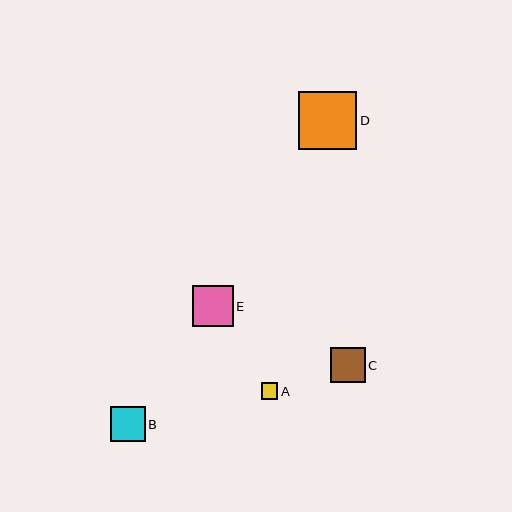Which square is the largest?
Square D is the largest with a size of approximately 59 pixels.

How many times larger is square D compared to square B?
Square D is approximately 1.7 times the size of square B.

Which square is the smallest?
Square A is the smallest with a size of approximately 17 pixels.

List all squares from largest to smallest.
From largest to smallest: D, E, B, C, A.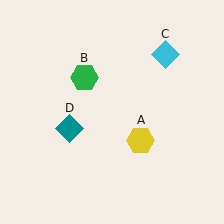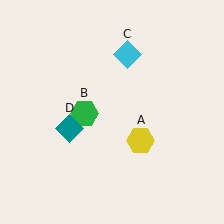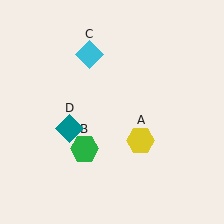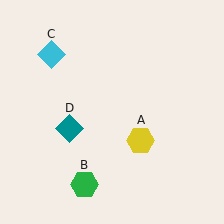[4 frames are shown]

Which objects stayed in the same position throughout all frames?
Yellow hexagon (object A) and teal diamond (object D) remained stationary.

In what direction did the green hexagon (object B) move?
The green hexagon (object B) moved down.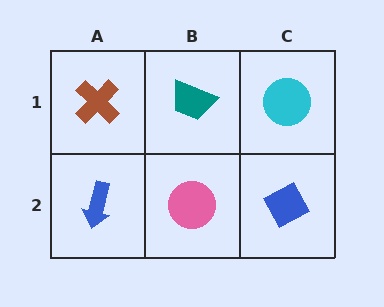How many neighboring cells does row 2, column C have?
2.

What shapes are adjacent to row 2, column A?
A brown cross (row 1, column A), a pink circle (row 2, column B).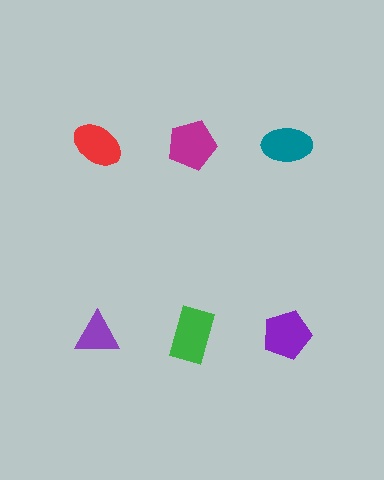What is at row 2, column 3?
A purple pentagon.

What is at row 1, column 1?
A red ellipse.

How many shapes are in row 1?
3 shapes.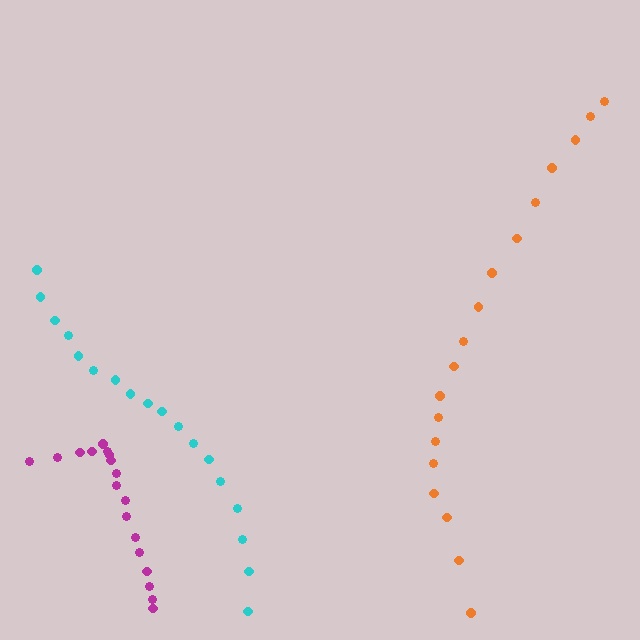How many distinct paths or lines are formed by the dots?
There are 3 distinct paths.